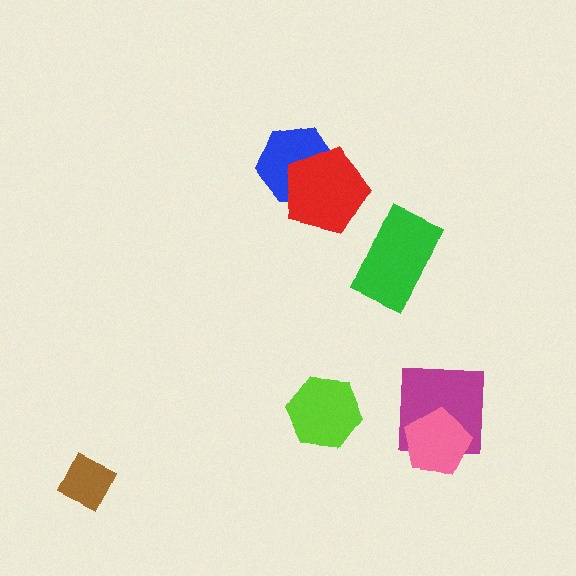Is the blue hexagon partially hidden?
Yes, it is partially covered by another shape.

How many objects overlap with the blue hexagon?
1 object overlaps with the blue hexagon.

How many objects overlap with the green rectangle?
0 objects overlap with the green rectangle.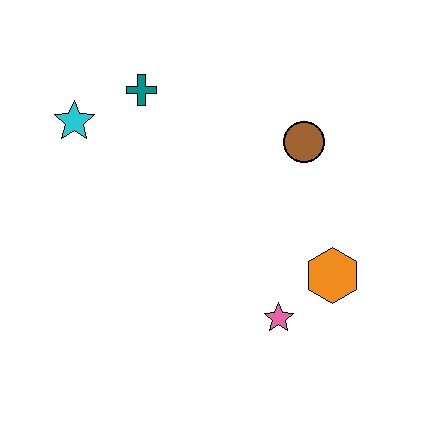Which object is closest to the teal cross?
The cyan star is closest to the teal cross.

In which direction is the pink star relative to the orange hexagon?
The pink star is to the left of the orange hexagon.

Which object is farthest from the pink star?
The cyan star is farthest from the pink star.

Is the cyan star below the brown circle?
No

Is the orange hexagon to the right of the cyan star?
Yes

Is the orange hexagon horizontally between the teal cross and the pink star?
No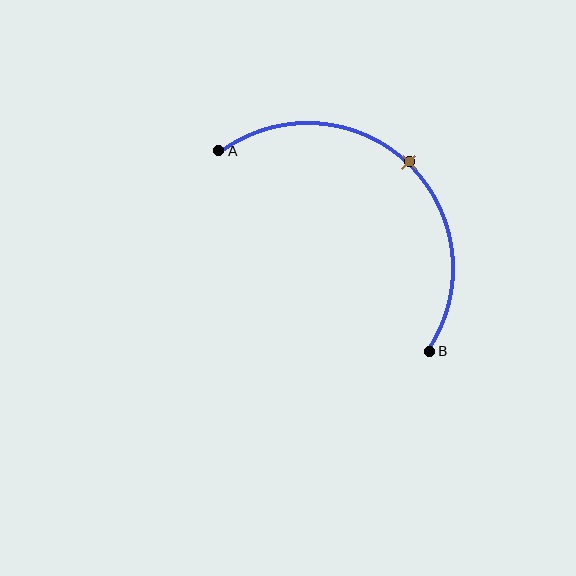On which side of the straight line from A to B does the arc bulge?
The arc bulges above and to the right of the straight line connecting A and B.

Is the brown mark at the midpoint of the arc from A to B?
Yes. The brown mark lies on the arc at equal arc-length from both A and B — it is the arc midpoint.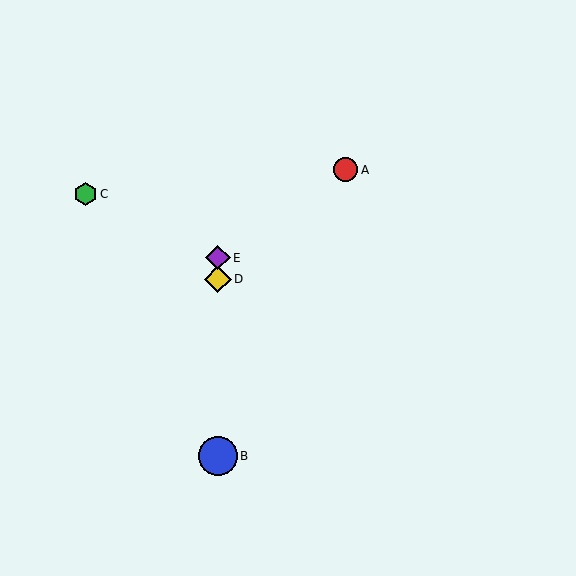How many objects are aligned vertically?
3 objects (B, D, E) are aligned vertically.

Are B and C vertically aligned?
No, B is at x≈218 and C is at x≈85.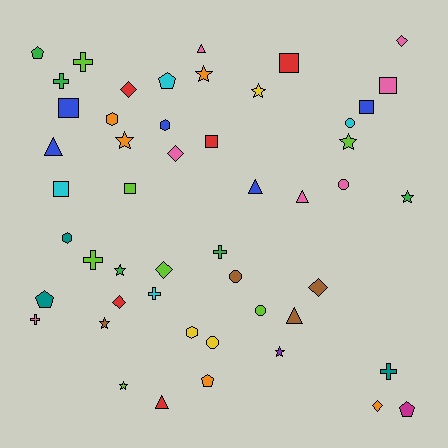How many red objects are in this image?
There are 5 red objects.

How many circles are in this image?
There are 5 circles.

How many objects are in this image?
There are 50 objects.